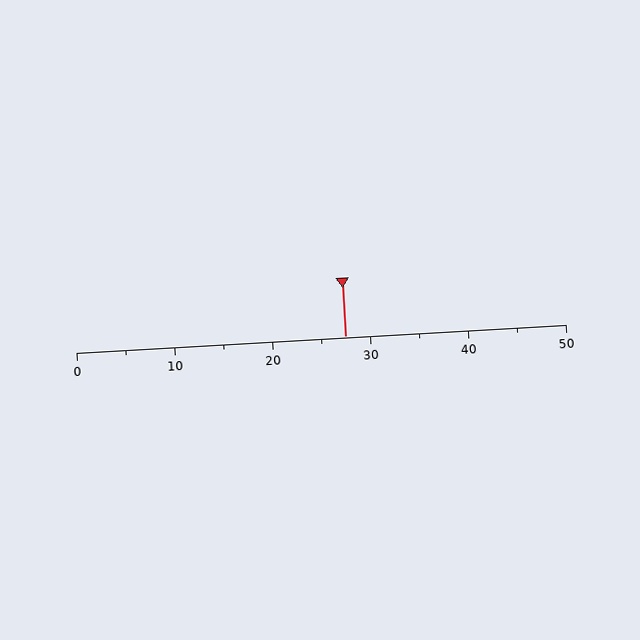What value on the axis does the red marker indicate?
The marker indicates approximately 27.5.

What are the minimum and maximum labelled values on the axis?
The axis runs from 0 to 50.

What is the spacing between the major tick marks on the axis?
The major ticks are spaced 10 apart.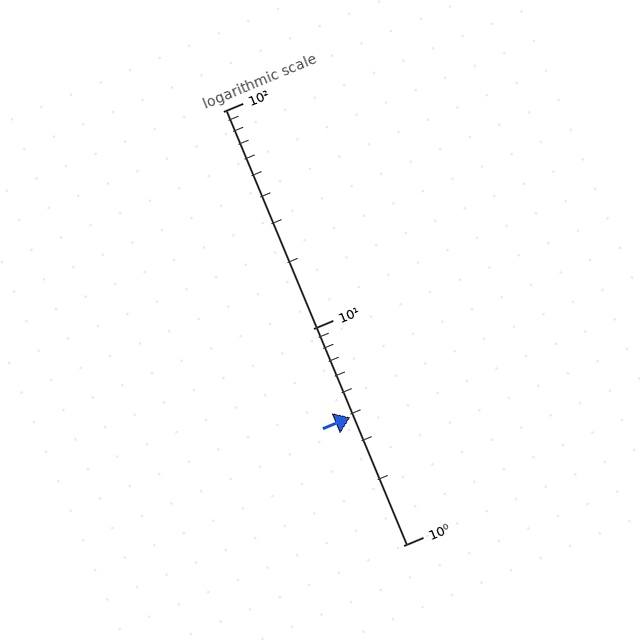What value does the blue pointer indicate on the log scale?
The pointer indicates approximately 3.9.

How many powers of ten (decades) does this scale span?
The scale spans 2 decades, from 1 to 100.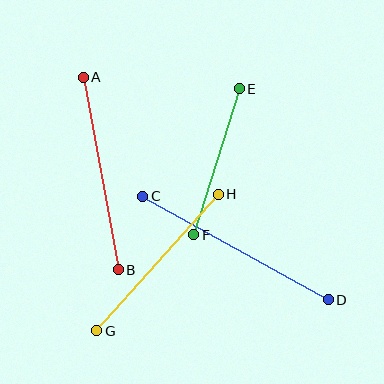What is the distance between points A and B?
The distance is approximately 196 pixels.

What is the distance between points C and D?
The distance is approximately 213 pixels.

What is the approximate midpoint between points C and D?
The midpoint is at approximately (235, 248) pixels.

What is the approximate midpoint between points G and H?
The midpoint is at approximately (157, 263) pixels.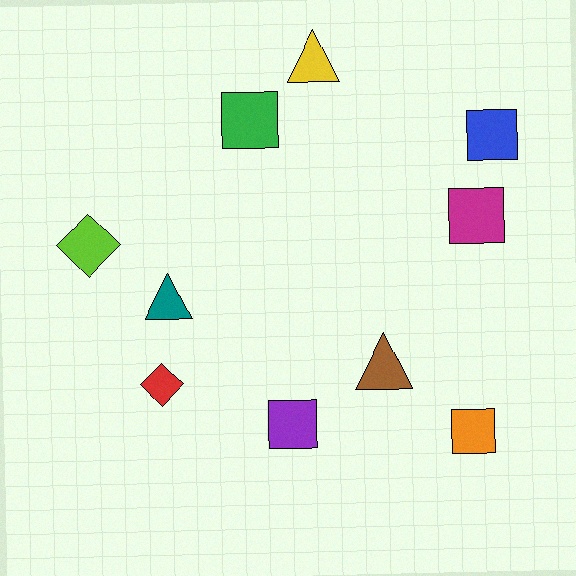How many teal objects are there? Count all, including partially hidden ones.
There is 1 teal object.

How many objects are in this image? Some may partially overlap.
There are 10 objects.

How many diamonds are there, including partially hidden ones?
There are 2 diamonds.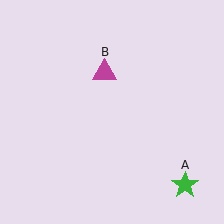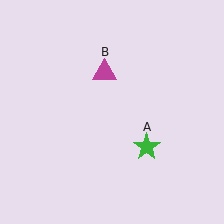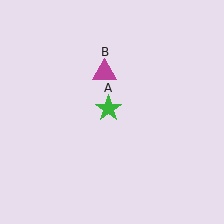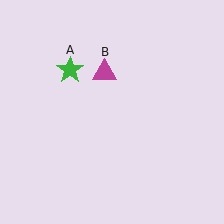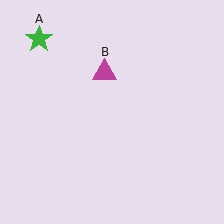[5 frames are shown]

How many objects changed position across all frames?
1 object changed position: green star (object A).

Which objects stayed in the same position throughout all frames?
Magenta triangle (object B) remained stationary.